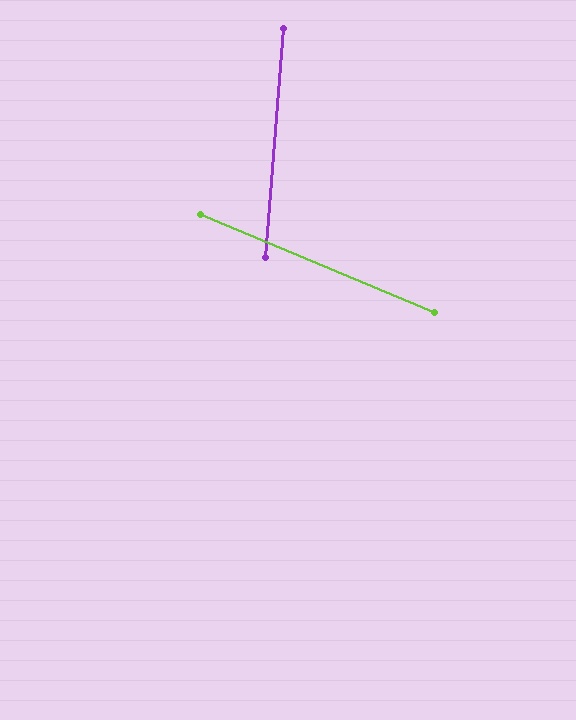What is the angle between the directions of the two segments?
Approximately 72 degrees.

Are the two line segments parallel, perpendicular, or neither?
Neither parallel nor perpendicular — they differ by about 72°.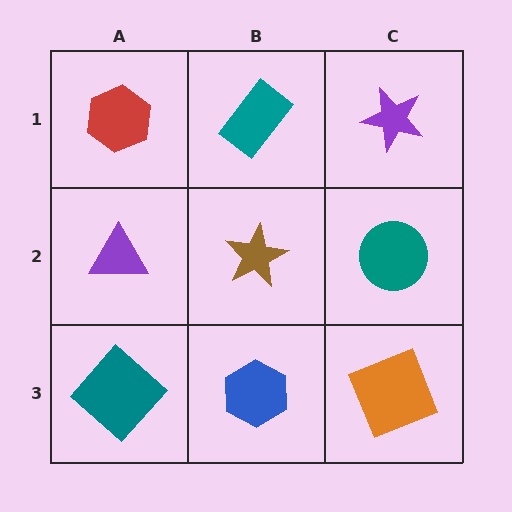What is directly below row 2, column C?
An orange square.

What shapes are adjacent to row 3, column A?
A purple triangle (row 2, column A), a blue hexagon (row 3, column B).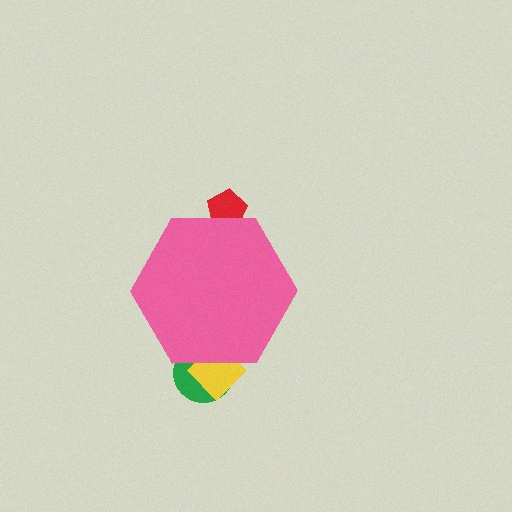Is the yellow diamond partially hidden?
Yes, the yellow diamond is partially hidden behind the pink hexagon.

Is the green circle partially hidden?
Yes, the green circle is partially hidden behind the pink hexagon.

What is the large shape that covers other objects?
A pink hexagon.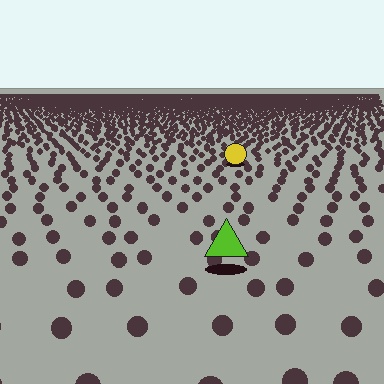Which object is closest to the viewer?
The lime triangle is closest. The texture marks near it are larger and more spread out.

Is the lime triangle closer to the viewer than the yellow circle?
Yes. The lime triangle is closer — you can tell from the texture gradient: the ground texture is coarser near it.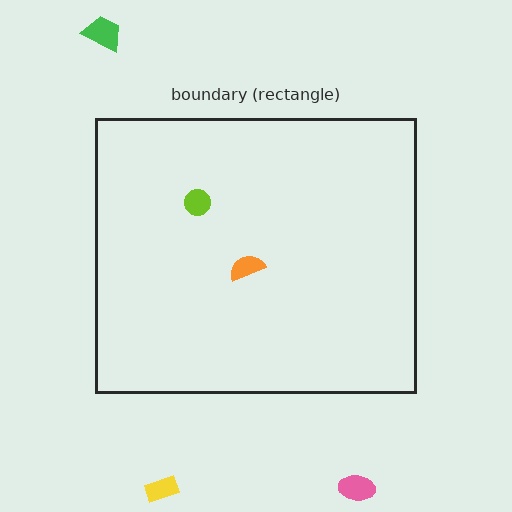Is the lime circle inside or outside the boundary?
Inside.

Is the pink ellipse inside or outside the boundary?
Outside.